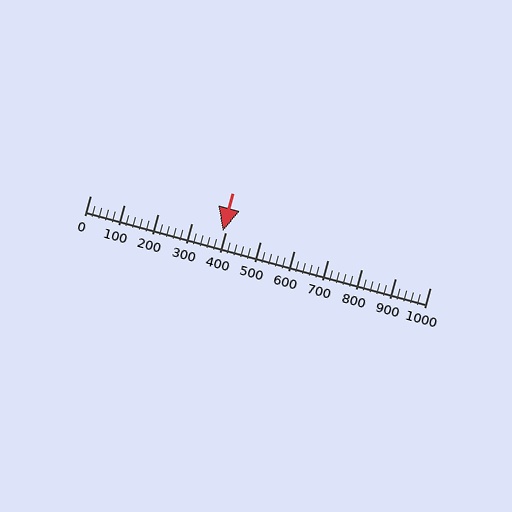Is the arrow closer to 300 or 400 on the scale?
The arrow is closer to 400.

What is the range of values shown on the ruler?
The ruler shows values from 0 to 1000.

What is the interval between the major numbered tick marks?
The major tick marks are spaced 100 units apart.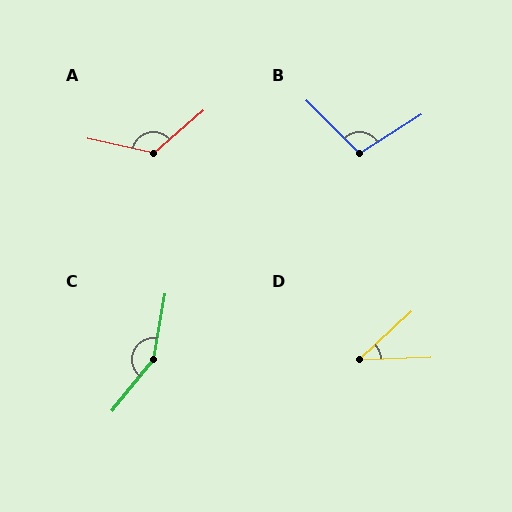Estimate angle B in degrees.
Approximately 103 degrees.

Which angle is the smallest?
D, at approximately 41 degrees.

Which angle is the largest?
C, at approximately 151 degrees.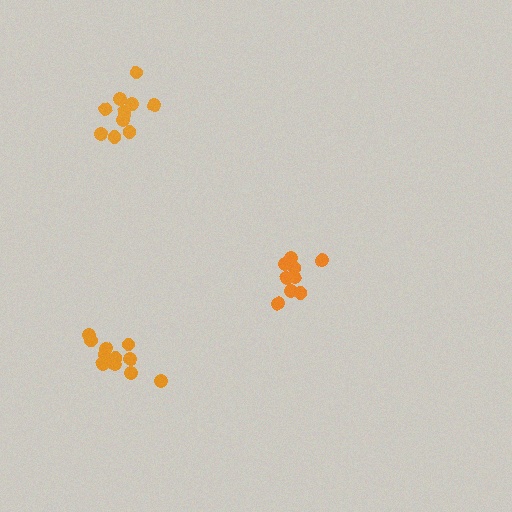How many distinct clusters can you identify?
There are 3 distinct clusters.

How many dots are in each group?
Group 1: 12 dots, Group 2: 11 dots, Group 3: 9 dots (32 total).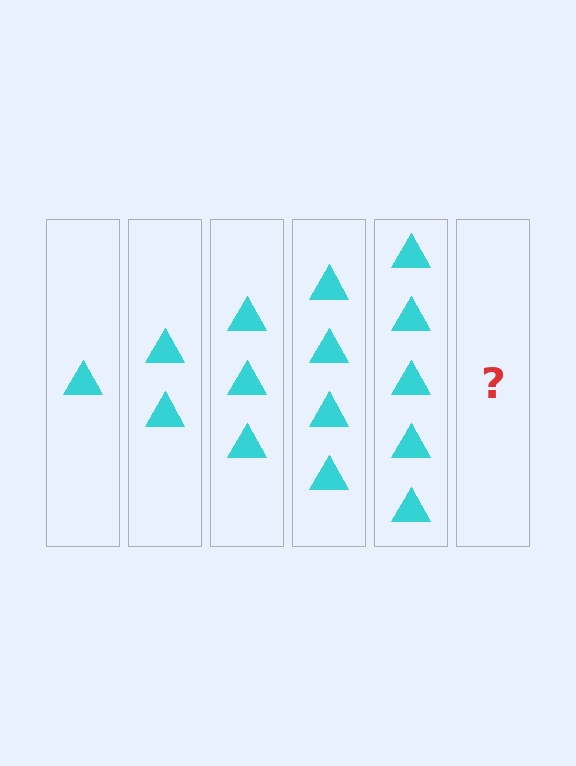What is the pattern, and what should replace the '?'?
The pattern is that each step adds one more triangle. The '?' should be 6 triangles.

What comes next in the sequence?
The next element should be 6 triangles.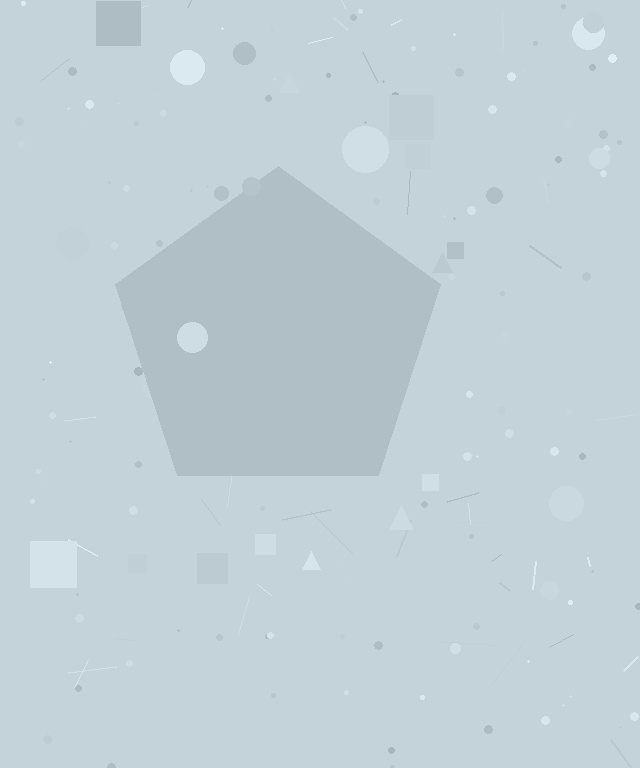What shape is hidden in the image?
A pentagon is hidden in the image.